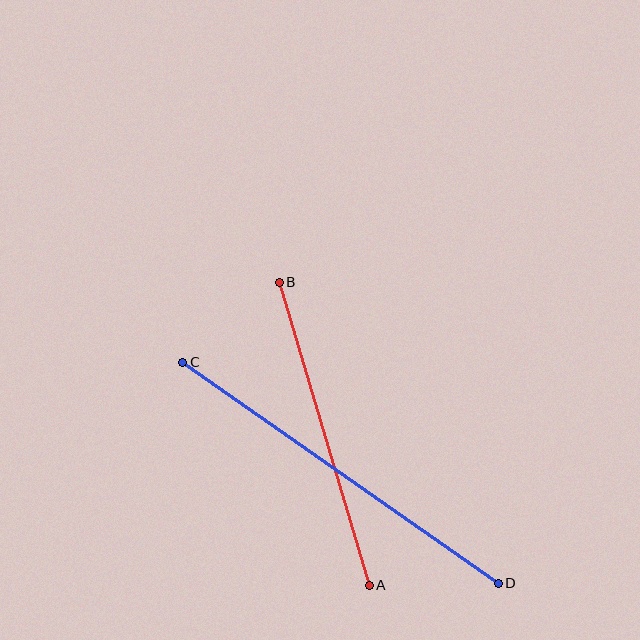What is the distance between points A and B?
The distance is approximately 316 pixels.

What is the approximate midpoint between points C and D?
The midpoint is at approximately (340, 473) pixels.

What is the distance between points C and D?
The distance is approximately 385 pixels.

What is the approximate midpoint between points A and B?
The midpoint is at approximately (324, 434) pixels.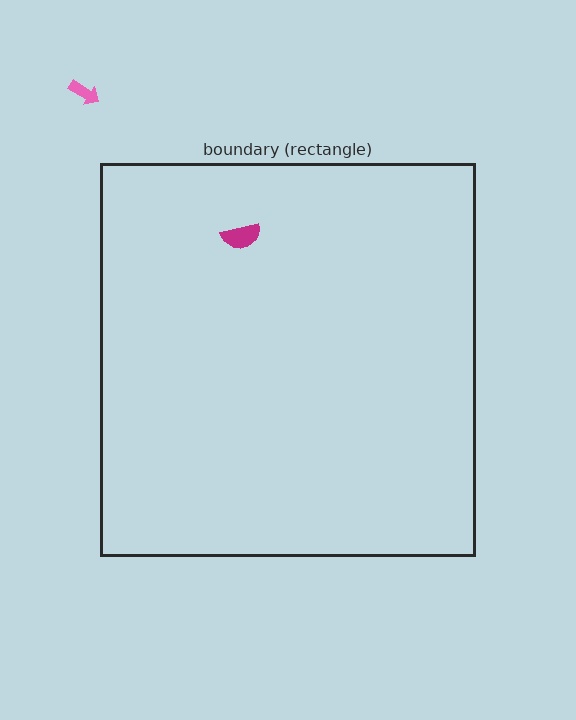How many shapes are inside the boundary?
1 inside, 1 outside.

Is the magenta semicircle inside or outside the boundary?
Inside.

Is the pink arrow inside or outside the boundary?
Outside.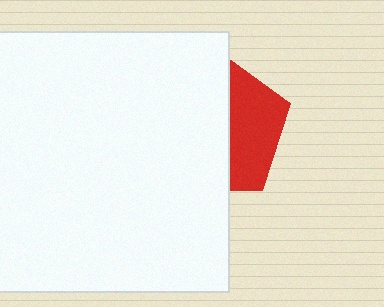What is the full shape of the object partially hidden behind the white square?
The partially hidden object is a red pentagon.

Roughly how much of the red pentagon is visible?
A small part of it is visible (roughly 38%).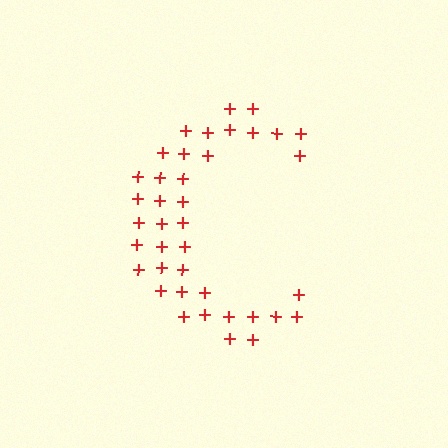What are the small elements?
The small elements are plus signs.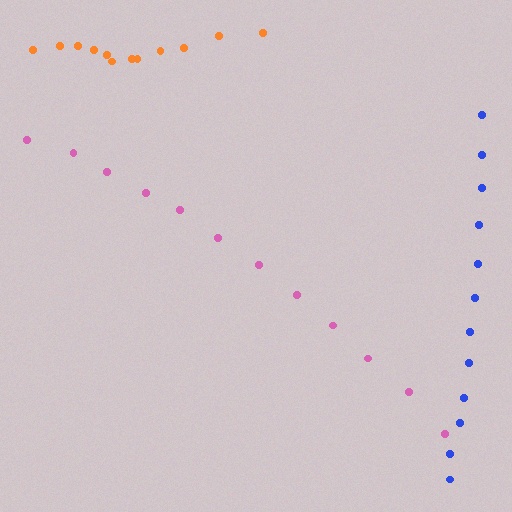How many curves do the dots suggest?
There are 3 distinct paths.